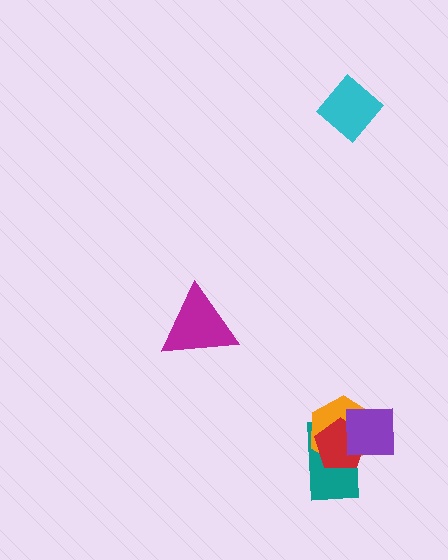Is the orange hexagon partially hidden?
Yes, it is partially covered by another shape.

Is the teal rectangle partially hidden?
Yes, it is partially covered by another shape.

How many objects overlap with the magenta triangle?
0 objects overlap with the magenta triangle.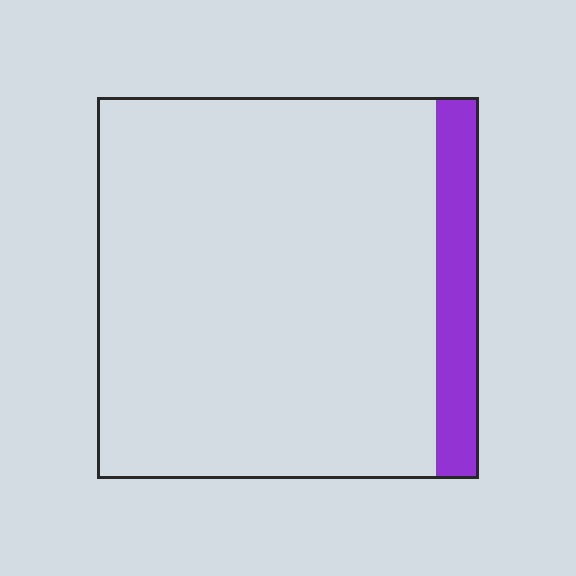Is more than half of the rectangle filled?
No.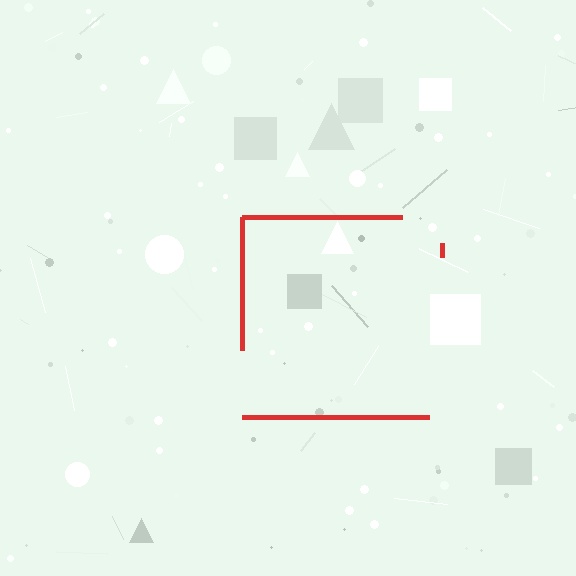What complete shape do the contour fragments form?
The contour fragments form a square.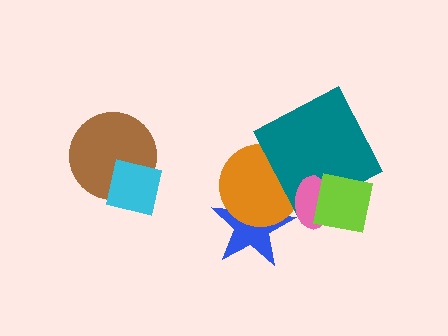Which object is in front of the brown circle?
The cyan square is in front of the brown circle.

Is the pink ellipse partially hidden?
Yes, it is partially covered by another shape.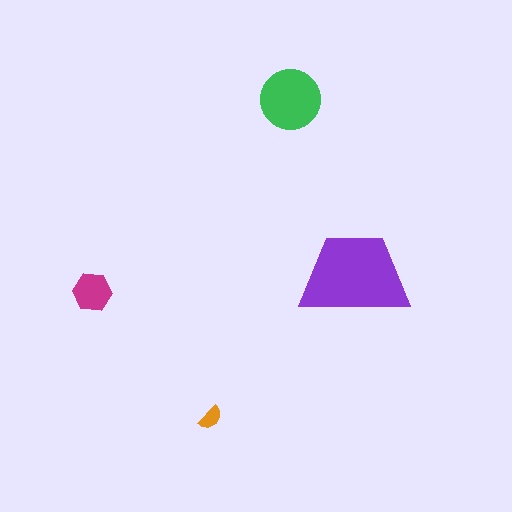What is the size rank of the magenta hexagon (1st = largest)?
3rd.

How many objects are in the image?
There are 4 objects in the image.